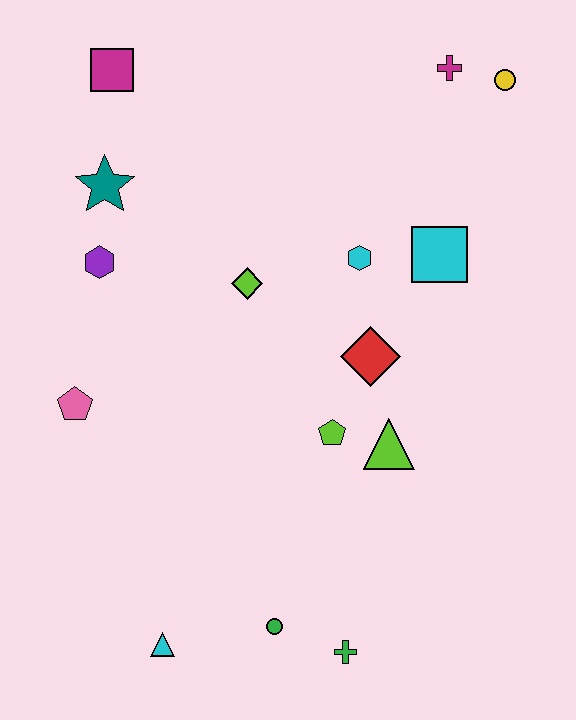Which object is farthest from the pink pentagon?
The yellow circle is farthest from the pink pentagon.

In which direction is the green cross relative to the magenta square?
The green cross is below the magenta square.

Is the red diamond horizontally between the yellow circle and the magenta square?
Yes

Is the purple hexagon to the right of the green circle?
No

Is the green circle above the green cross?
Yes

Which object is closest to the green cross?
The green circle is closest to the green cross.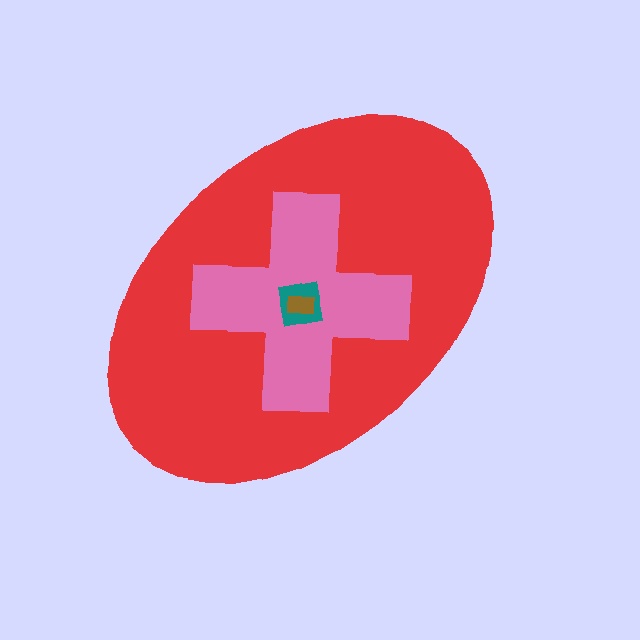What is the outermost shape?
The red ellipse.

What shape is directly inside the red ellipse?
The pink cross.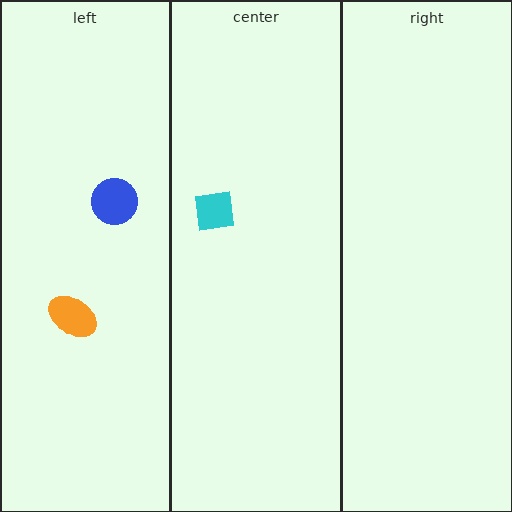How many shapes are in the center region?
1.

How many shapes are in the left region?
2.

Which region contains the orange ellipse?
The left region.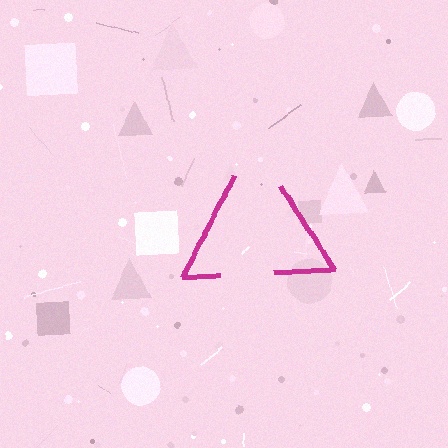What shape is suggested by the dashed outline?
The dashed outline suggests a triangle.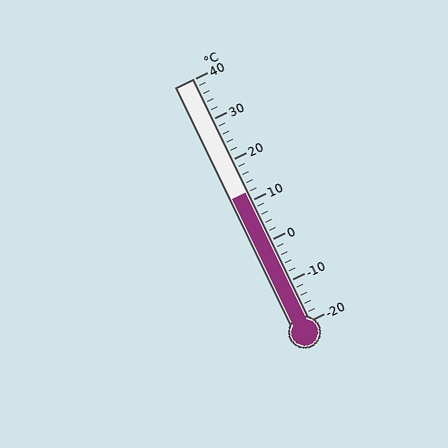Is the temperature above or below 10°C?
The temperature is above 10°C.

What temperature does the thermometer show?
The thermometer shows approximately 12°C.